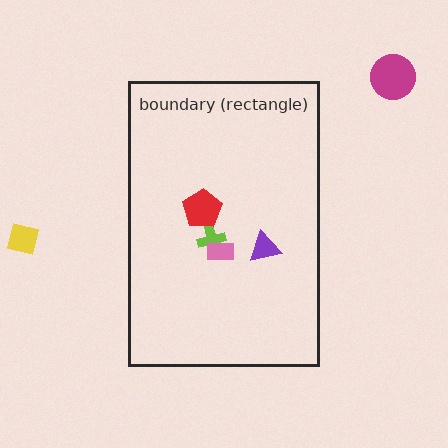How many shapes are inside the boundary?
4 inside, 2 outside.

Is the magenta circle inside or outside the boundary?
Outside.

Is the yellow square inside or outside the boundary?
Outside.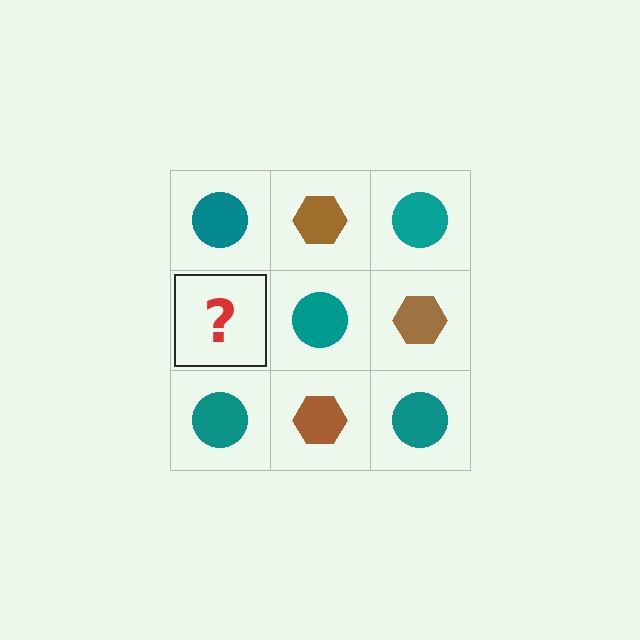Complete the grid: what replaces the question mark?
The question mark should be replaced with a brown hexagon.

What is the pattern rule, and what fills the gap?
The rule is that it alternates teal circle and brown hexagon in a checkerboard pattern. The gap should be filled with a brown hexagon.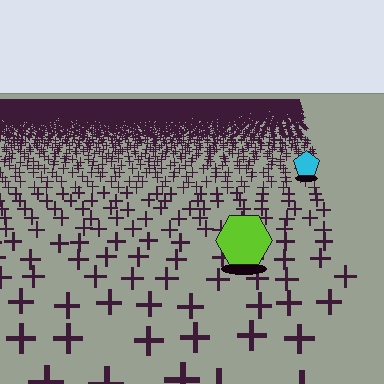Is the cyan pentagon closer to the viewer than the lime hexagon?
No. The lime hexagon is closer — you can tell from the texture gradient: the ground texture is coarser near it.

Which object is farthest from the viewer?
The cyan pentagon is farthest from the viewer. It appears smaller and the ground texture around it is denser.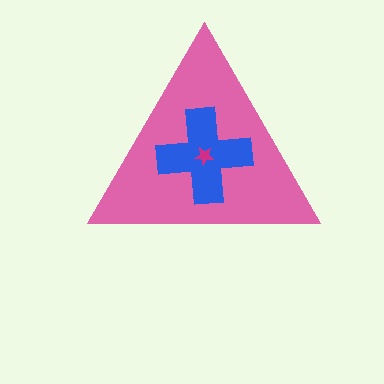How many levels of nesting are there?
3.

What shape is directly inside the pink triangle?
The blue cross.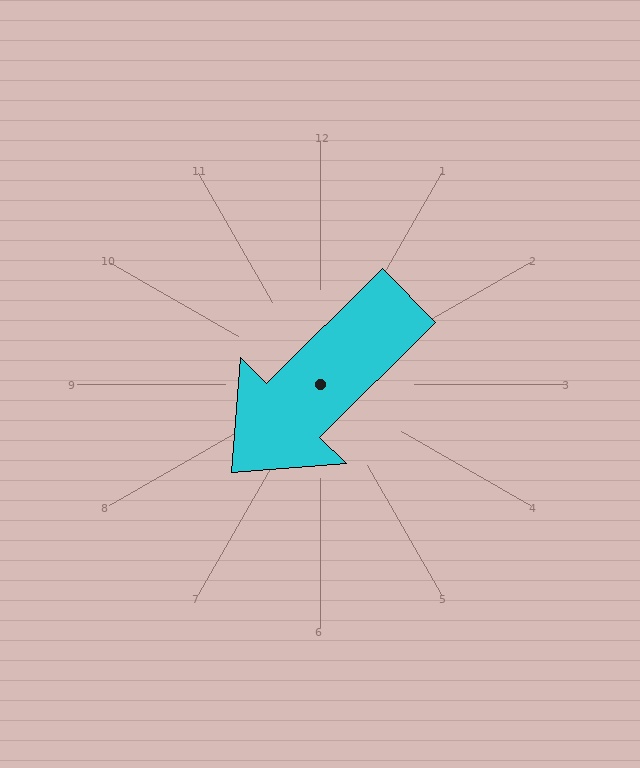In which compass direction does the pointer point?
Southwest.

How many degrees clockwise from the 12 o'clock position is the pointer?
Approximately 225 degrees.